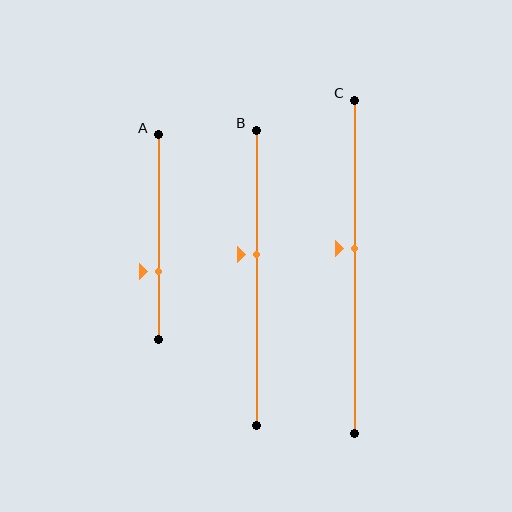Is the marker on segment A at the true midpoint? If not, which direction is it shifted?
No, the marker on segment A is shifted downward by about 17% of the segment length.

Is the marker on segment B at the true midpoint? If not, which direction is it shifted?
No, the marker on segment B is shifted upward by about 8% of the segment length.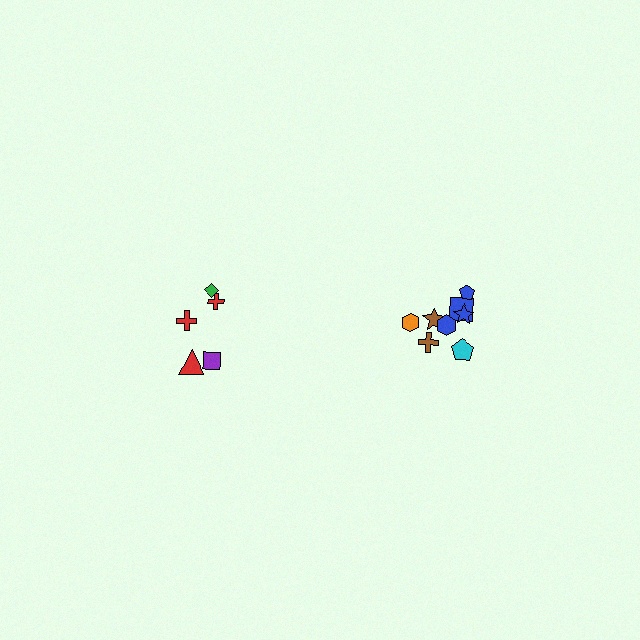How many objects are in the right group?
There are 8 objects.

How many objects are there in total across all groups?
There are 13 objects.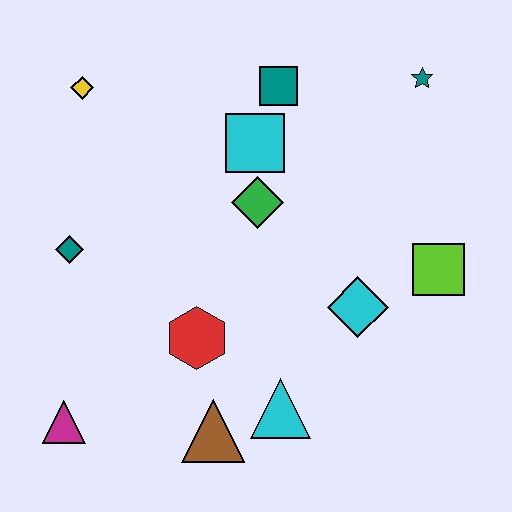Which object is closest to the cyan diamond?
The lime square is closest to the cyan diamond.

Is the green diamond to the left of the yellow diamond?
No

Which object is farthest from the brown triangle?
The teal star is farthest from the brown triangle.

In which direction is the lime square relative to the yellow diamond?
The lime square is to the right of the yellow diamond.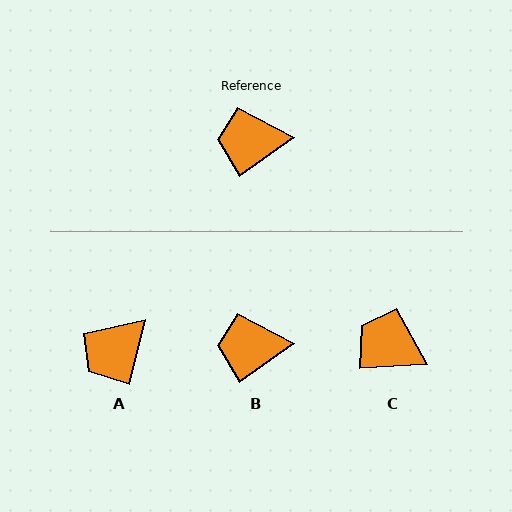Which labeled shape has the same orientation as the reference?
B.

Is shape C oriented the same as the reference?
No, it is off by about 33 degrees.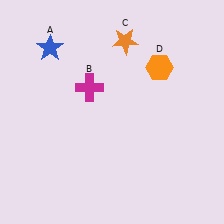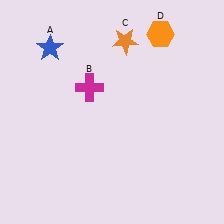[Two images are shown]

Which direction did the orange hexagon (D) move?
The orange hexagon (D) moved up.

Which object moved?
The orange hexagon (D) moved up.